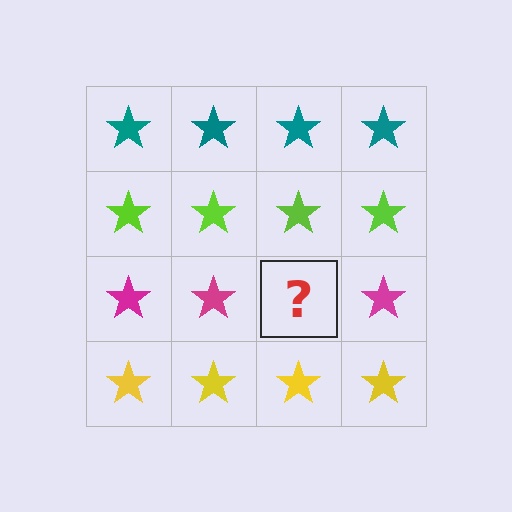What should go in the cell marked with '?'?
The missing cell should contain a magenta star.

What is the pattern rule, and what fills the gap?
The rule is that each row has a consistent color. The gap should be filled with a magenta star.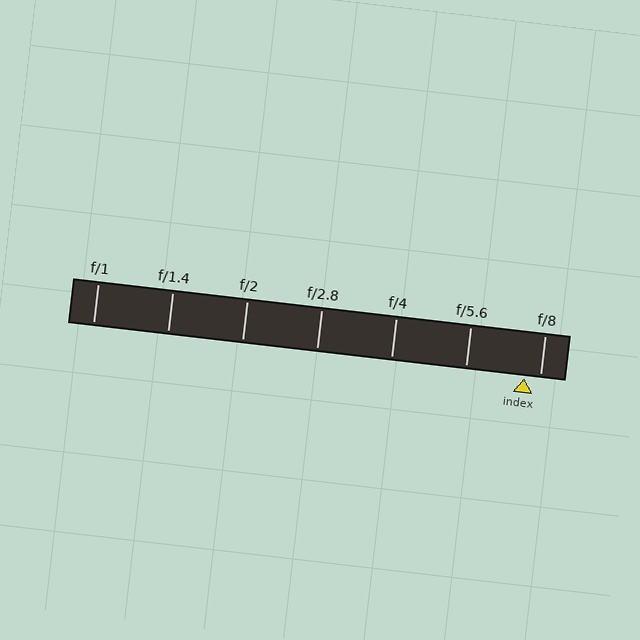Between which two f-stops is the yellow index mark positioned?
The index mark is between f/5.6 and f/8.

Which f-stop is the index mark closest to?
The index mark is closest to f/8.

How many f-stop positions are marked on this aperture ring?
There are 7 f-stop positions marked.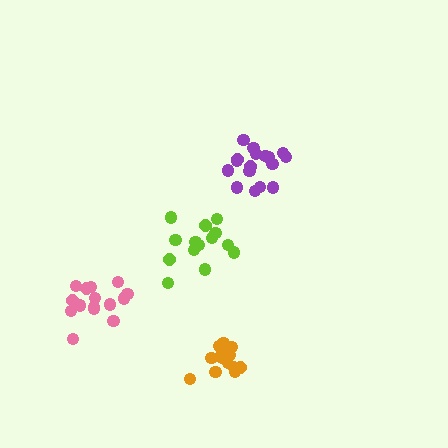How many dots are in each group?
Group 1: 18 dots, Group 2: 15 dots, Group 3: 14 dots, Group 4: 15 dots (62 total).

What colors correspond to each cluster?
The clusters are colored: purple, pink, lime, orange.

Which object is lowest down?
The orange cluster is bottommost.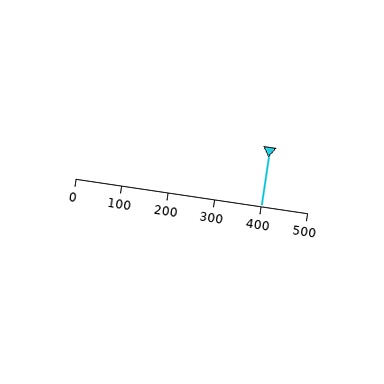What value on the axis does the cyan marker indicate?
The marker indicates approximately 400.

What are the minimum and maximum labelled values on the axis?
The axis runs from 0 to 500.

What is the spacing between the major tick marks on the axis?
The major ticks are spaced 100 apart.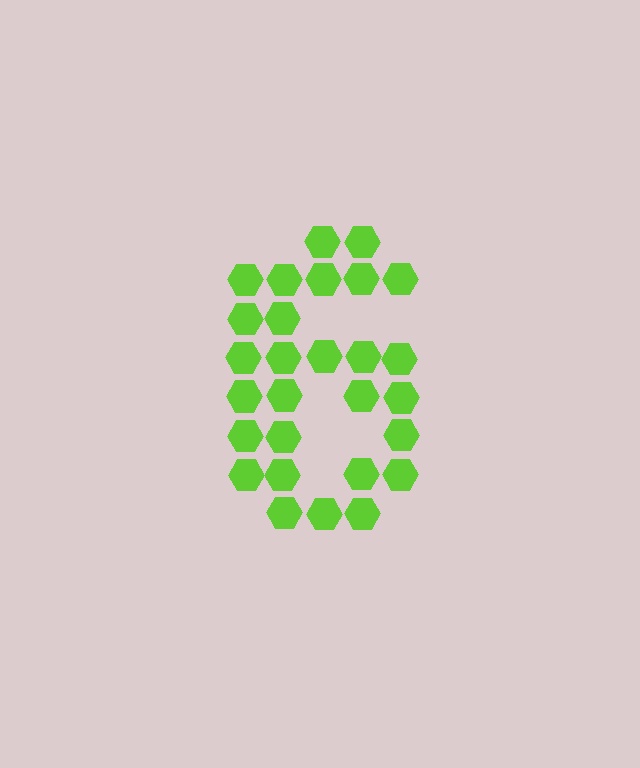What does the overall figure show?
The overall figure shows the digit 6.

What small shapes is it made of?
It is made of small hexagons.